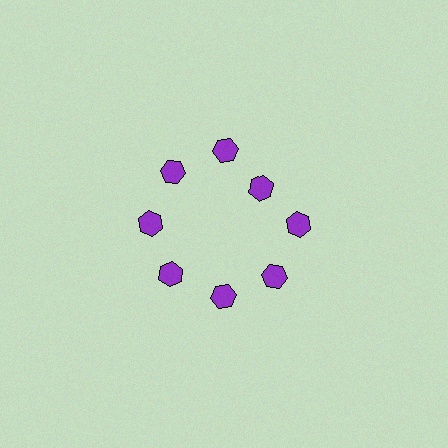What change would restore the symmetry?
The symmetry would be restored by moving it outward, back onto the ring so that all 8 hexagons sit at equal angles and equal distance from the center.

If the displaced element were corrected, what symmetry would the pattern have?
It would have 8-fold rotational symmetry — the pattern would map onto itself every 45 degrees.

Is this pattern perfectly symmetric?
No. The 8 purple hexagons are arranged in a ring, but one element near the 2 o'clock position is pulled inward toward the center, breaking the 8-fold rotational symmetry.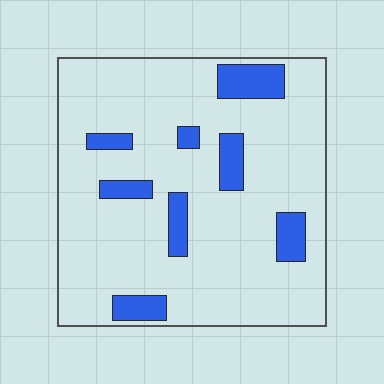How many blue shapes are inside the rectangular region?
8.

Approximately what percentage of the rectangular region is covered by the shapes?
Approximately 15%.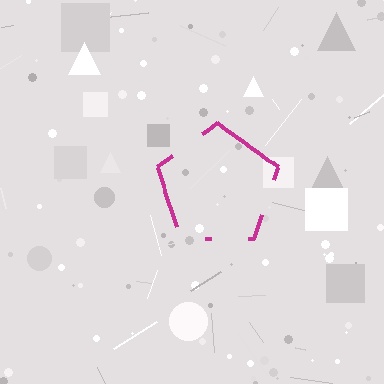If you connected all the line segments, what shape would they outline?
They would outline a pentagon.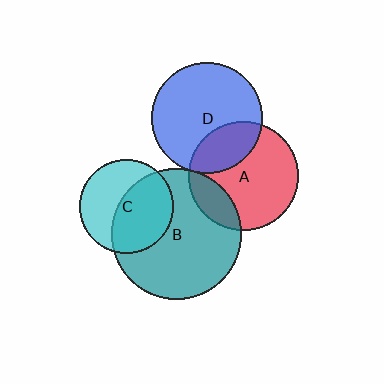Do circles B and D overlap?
Yes.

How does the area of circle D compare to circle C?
Approximately 1.4 times.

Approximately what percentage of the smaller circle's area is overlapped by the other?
Approximately 5%.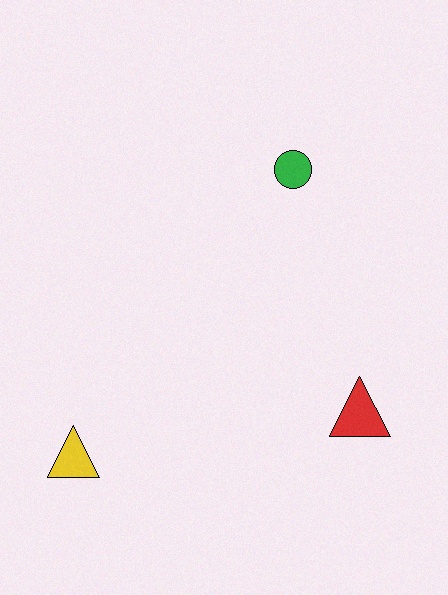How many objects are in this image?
There are 3 objects.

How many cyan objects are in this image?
There are no cyan objects.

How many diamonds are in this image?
There are no diamonds.